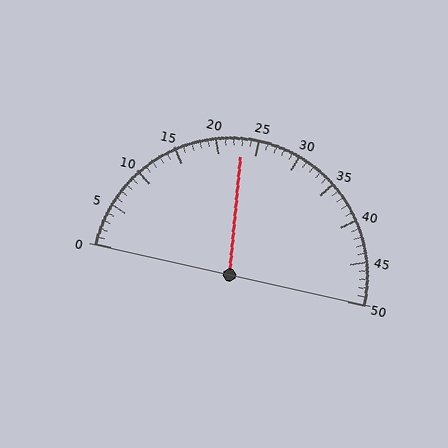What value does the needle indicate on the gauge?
The needle indicates approximately 23.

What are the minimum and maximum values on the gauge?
The gauge ranges from 0 to 50.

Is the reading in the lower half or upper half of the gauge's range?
The reading is in the lower half of the range (0 to 50).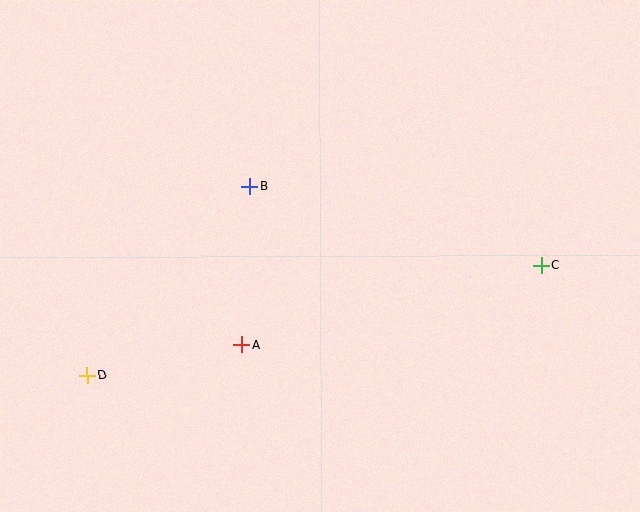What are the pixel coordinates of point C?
Point C is at (541, 265).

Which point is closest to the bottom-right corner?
Point C is closest to the bottom-right corner.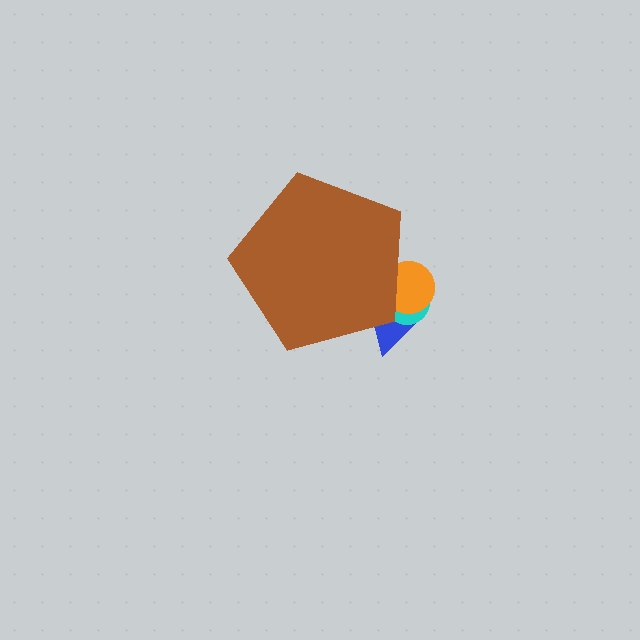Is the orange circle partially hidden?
Yes, the orange circle is partially hidden behind the brown pentagon.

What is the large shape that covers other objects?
A brown pentagon.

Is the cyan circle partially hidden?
Yes, the cyan circle is partially hidden behind the brown pentagon.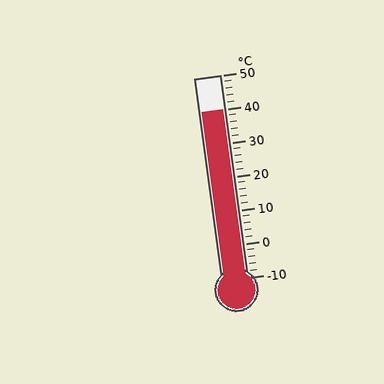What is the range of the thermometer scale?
The thermometer scale ranges from -10°C to 50°C.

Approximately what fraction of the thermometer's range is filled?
The thermometer is filled to approximately 85% of its range.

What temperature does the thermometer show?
The thermometer shows approximately 40°C.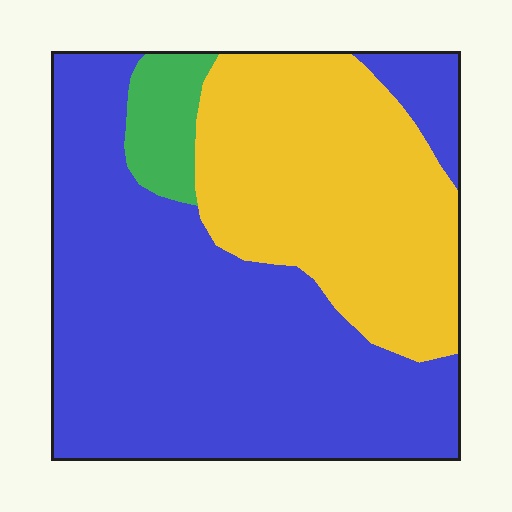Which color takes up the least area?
Green, at roughly 5%.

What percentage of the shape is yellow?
Yellow covers about 35% of the shape.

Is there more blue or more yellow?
Blue.